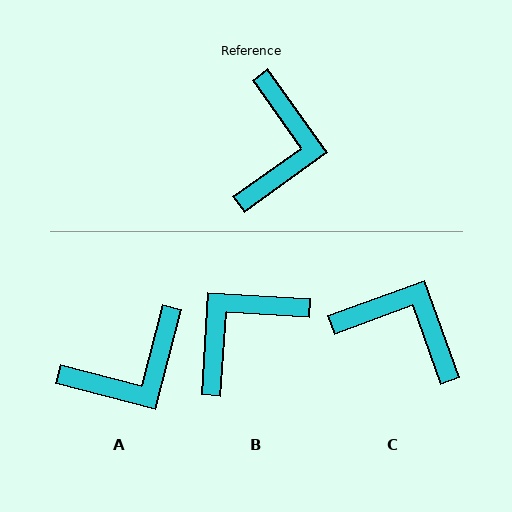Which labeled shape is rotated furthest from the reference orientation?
B, about 141 degrees away.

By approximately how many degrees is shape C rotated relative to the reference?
Approximately 74 degrees counter-clockwise.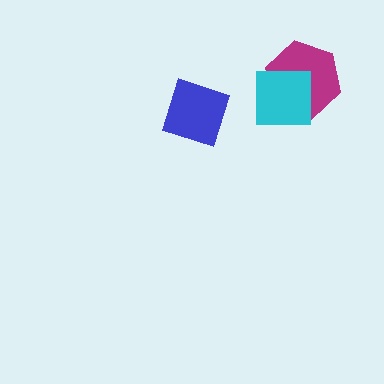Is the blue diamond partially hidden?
No, no other shape covers it.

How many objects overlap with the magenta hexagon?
1 object overlaps with the magenta hexagon.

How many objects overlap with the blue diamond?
0 objects overlap with the blue diamond.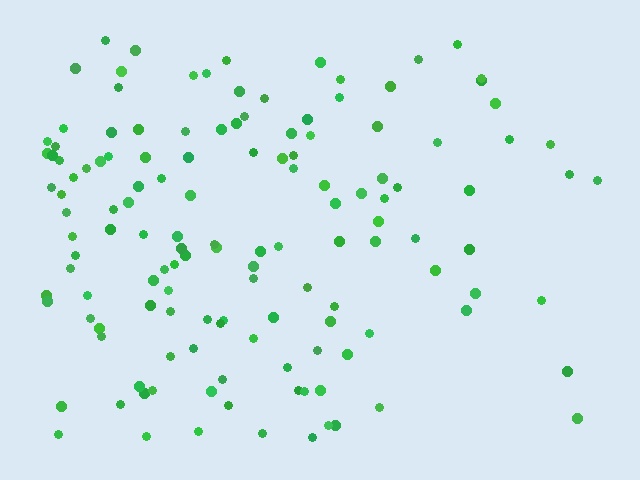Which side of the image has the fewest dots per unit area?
The right.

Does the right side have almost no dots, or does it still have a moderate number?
Still a moderate number, just noticeably fewer than the left.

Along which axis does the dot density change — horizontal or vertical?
Horizontal.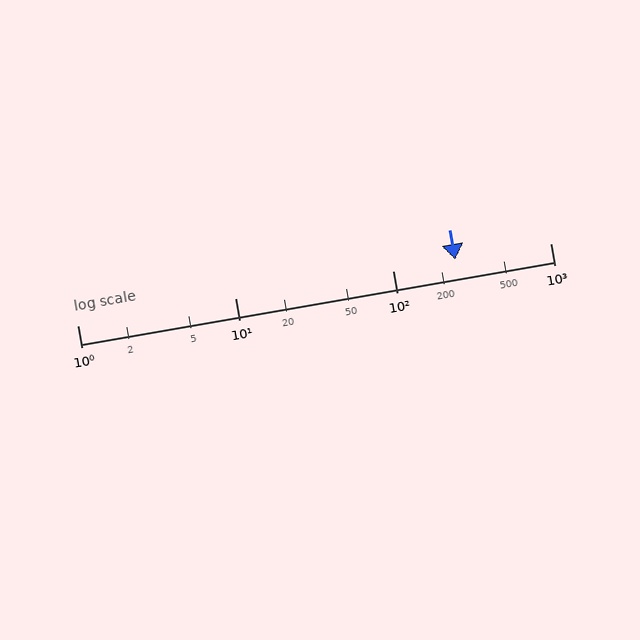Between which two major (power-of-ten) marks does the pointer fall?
The pointer is between 100 and 1000.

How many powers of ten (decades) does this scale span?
The scale spans 3 decades, from 1 to 1000.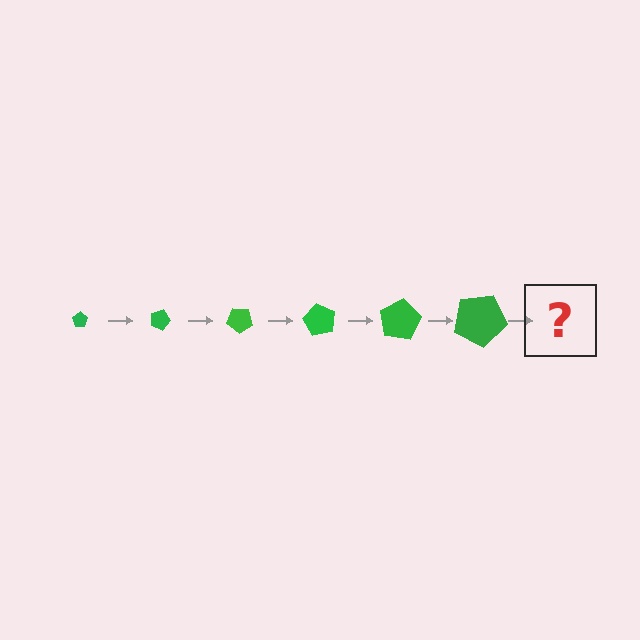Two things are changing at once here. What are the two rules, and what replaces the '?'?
The two rules are that the pentagon grows larger each step and it rotates 20 degrees each step. The '?' should be a pentagon, larger than the previous one and rotated 120 degrees from the start.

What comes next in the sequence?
The next element should be a pentagon, larger than the previous one and rotated 120 degrees from the start.